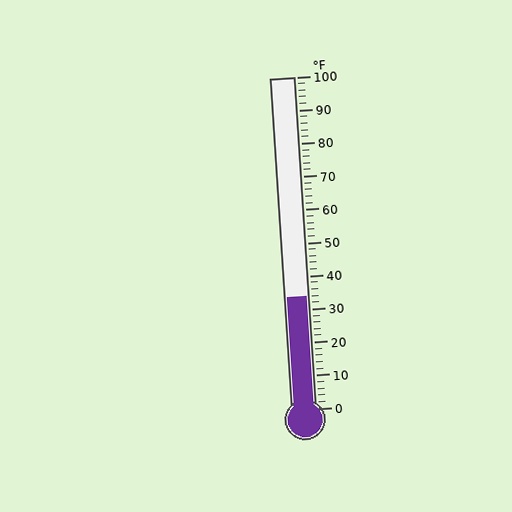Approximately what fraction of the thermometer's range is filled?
The thermometer is filled to approximately 35% of its range.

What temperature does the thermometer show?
The thermometer shows approximately 34°F.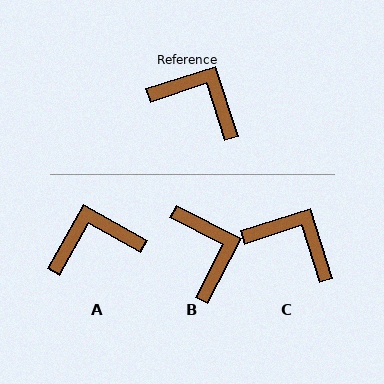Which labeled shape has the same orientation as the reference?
C.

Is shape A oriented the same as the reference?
No, it is off by about 43 degrees.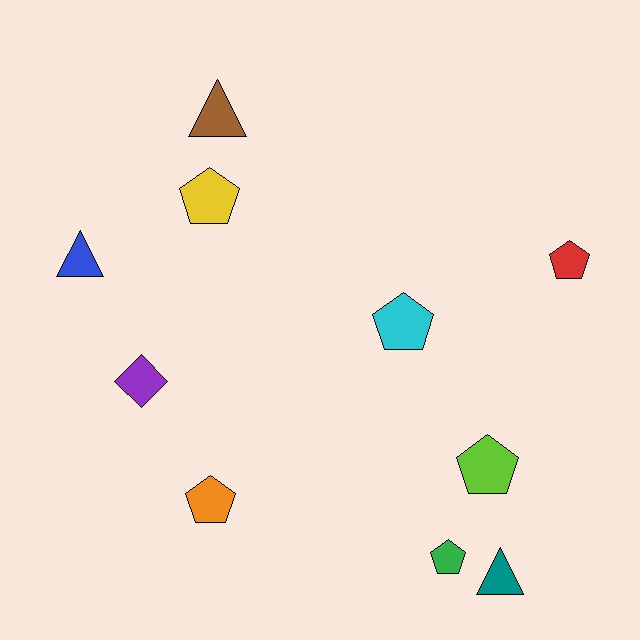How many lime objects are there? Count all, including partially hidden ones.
There is 1 lime object.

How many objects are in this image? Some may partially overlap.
There are 10 objects.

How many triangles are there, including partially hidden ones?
There are 3 triangles.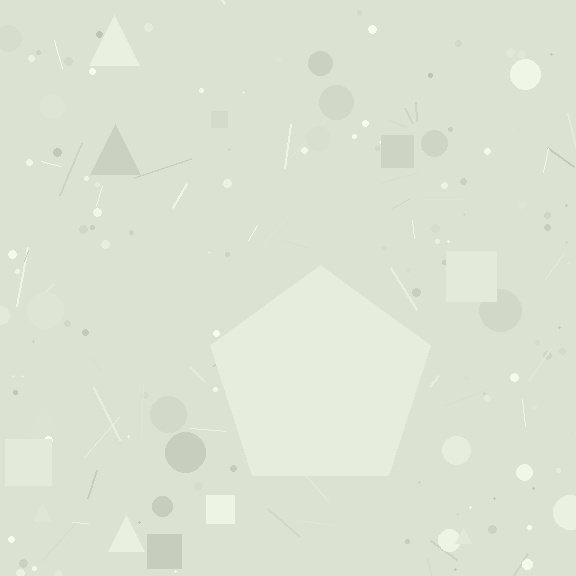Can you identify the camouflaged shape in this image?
The camouflaged shape is a pentagon.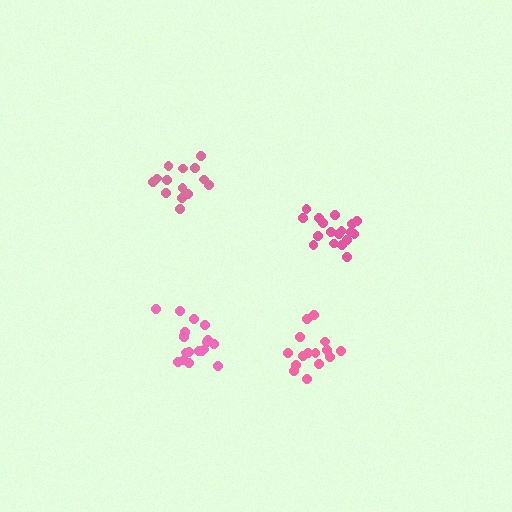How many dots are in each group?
Group 1: 15 dots, Group 2: 19 dots, Group 3: 14 dots, Group 4: 18 dots (66 total).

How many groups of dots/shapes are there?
There are 4 groups.